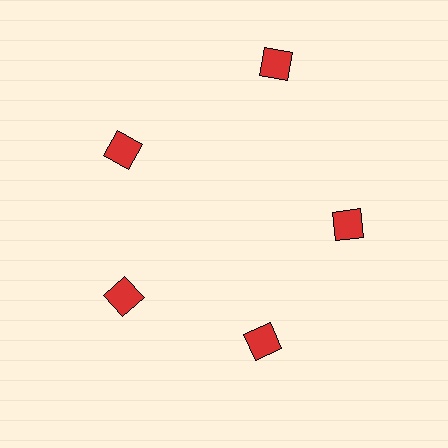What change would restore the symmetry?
The symmetry would be restored by moving it inward, back onto the ring so that all 5 diamonds sit at equal angles and equal distance from the center.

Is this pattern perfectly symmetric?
No. The 5 red diamonds are arranged in a ring, but one element near the 1 o'clock position is pushed outward from the center, breaking the 5-fold rotational symmetry.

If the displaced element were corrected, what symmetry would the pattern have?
It would have 5-fold rotational symmetry — the pattern would map onto itself every 72 degrees.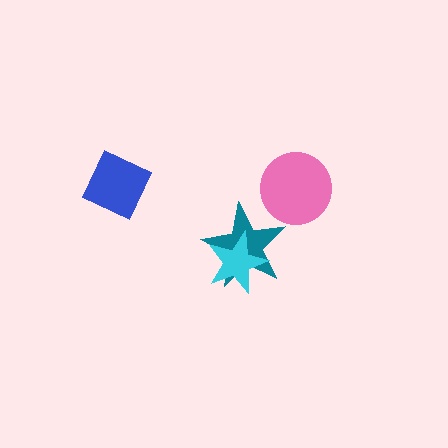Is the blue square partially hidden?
No, no other shape covers it.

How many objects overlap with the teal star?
1 object overlaps with the teal star.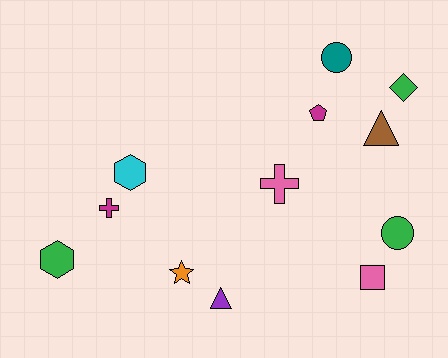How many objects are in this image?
There are 12 objects.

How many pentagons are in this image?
There is 1 pentagon.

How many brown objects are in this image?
There is 1 brown object.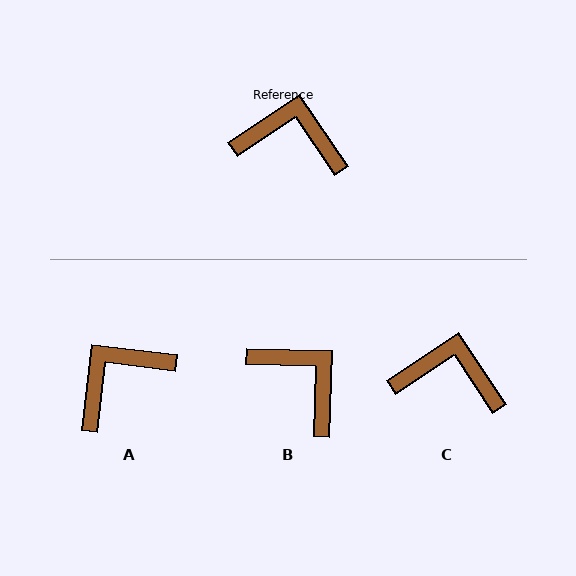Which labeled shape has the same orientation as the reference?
C.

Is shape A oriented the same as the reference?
No, it is off by about 50 degrees.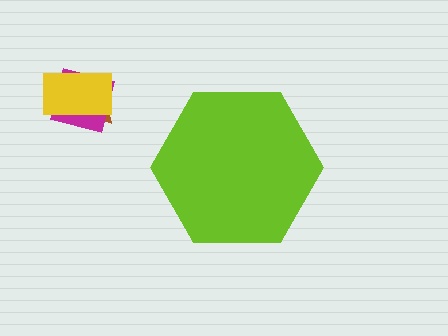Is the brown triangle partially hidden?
No, the brown triangle is fully visible.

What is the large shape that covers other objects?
A lime hexagon.